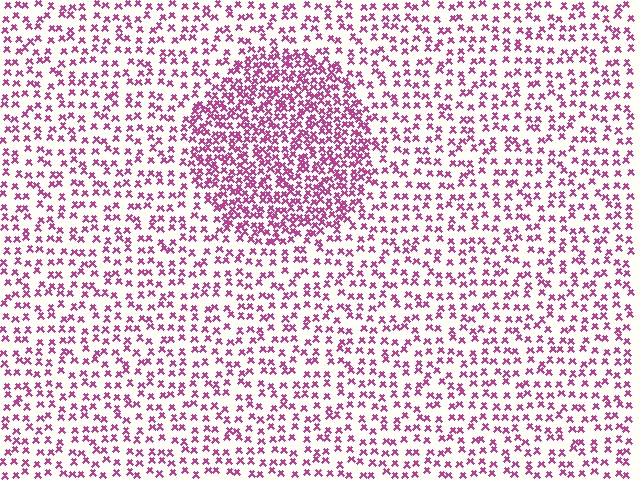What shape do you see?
I see a circle.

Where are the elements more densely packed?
The elements are more densely packed inside the circle boundary.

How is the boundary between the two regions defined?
The boundary is defined by a change in element density (approximately 2.2x ratio). All elements are the same color, size, and shape.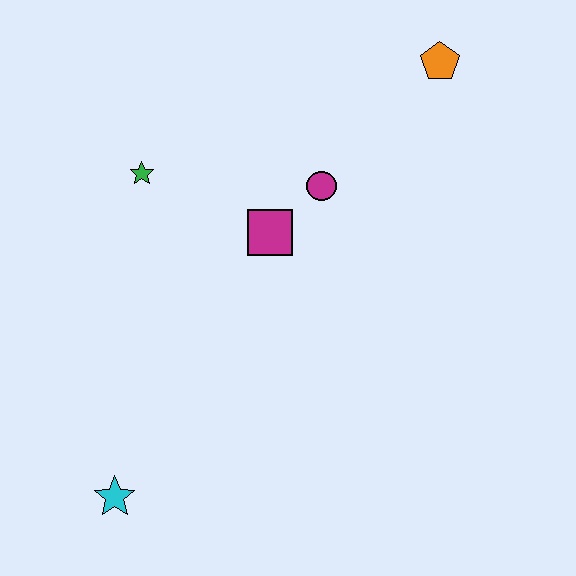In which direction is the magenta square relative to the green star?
The magenta square is to the right of the green star.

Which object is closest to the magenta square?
The magenta circle is closest to the magenta square.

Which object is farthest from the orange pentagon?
The cyan star is farthest from the orange pentagon.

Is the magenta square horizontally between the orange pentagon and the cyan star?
Yes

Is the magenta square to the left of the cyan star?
No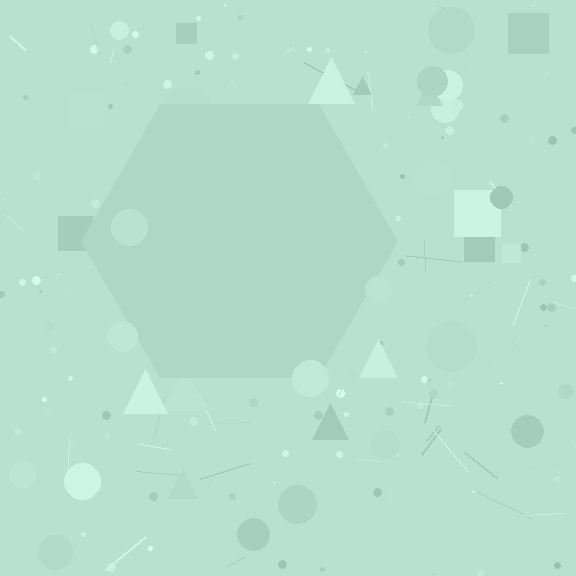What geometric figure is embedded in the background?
A hexagon is embedded in the background.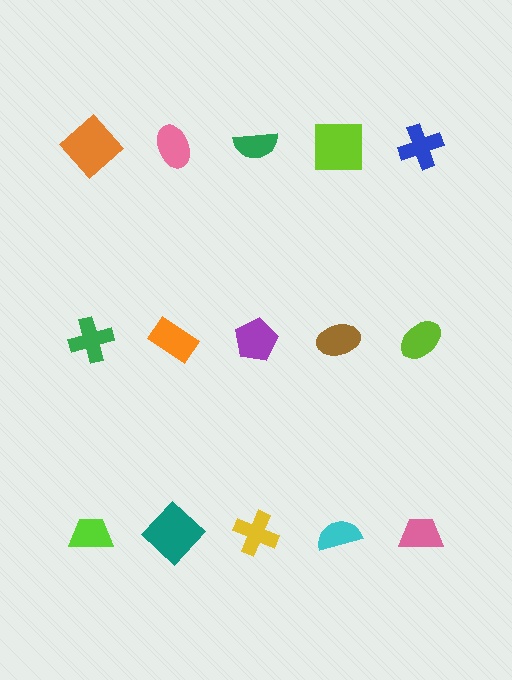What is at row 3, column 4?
A cyan semicircle.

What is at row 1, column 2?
A pink ellipse.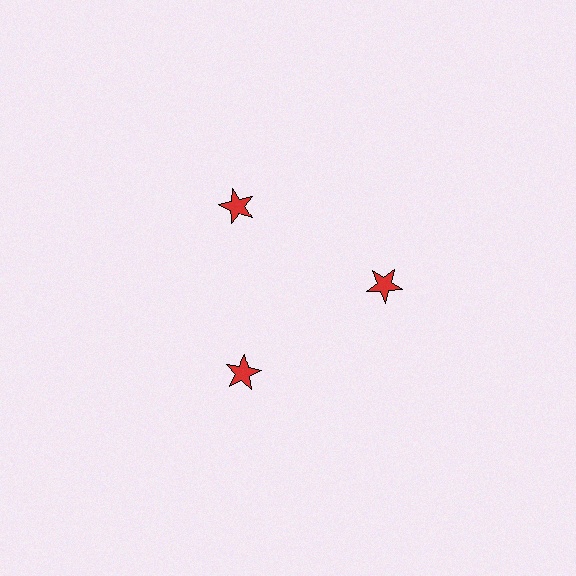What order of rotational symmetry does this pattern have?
This pattern has 3-fold rotational symmetry.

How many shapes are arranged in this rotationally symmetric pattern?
There are 3 shapes, arranged in 3 groups of 1.